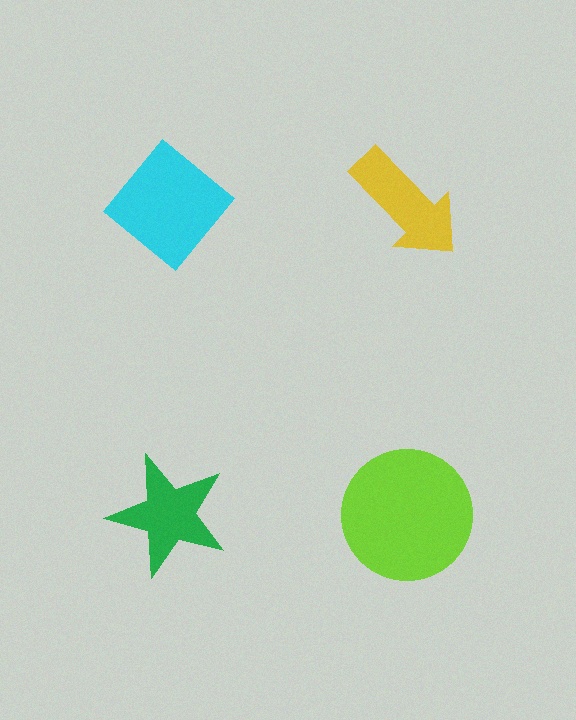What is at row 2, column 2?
A lime circle.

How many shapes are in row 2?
2 shapes.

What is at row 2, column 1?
A green star.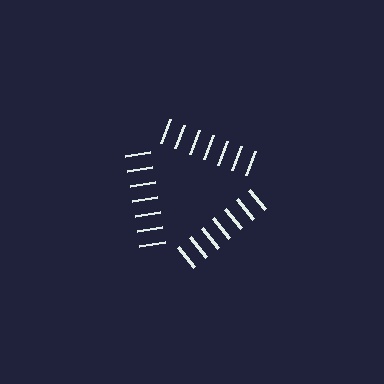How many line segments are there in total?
21 — 7 along each of the 3 edges.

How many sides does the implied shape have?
3 sides — the line-ends trace a triangle.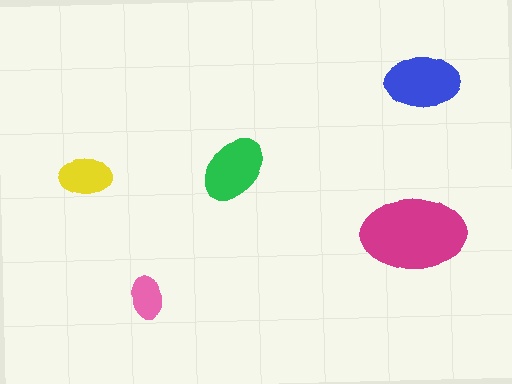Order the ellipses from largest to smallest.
the magenta one, the blue one, the green one, the yellow one, the pink one.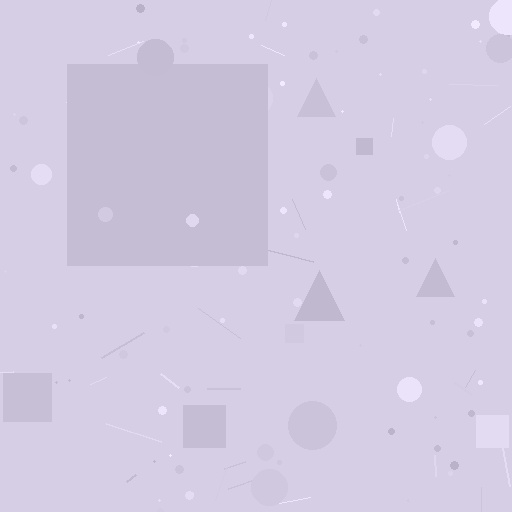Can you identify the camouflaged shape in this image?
The camouflaged shape is a square.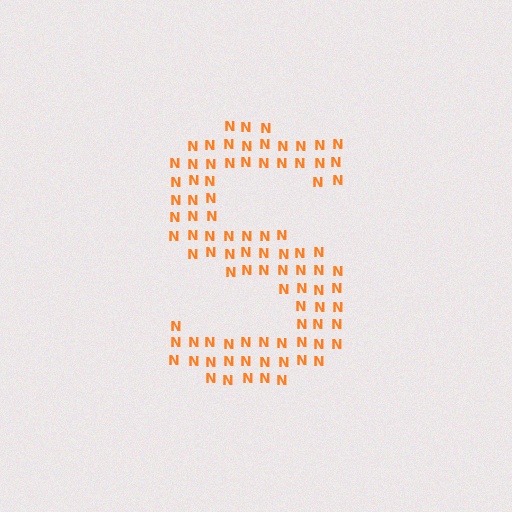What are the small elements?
The small elements are letter N's.